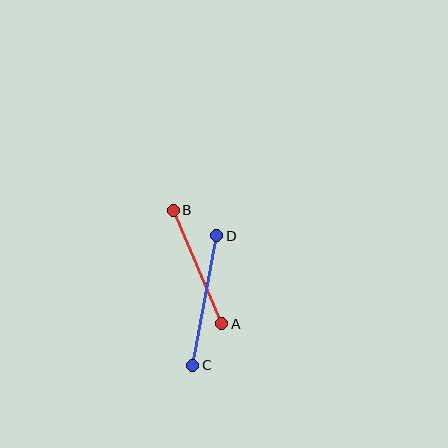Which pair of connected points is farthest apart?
Points C and D are farthest apart.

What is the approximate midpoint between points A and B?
The midpoint is at approximately (197, 267) pixels.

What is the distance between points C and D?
The distance is approximately 131 pixels.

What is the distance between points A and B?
The distance is approximately 123 pixels.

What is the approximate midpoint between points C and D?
The midpoint is at approximately (205, 301) pixels.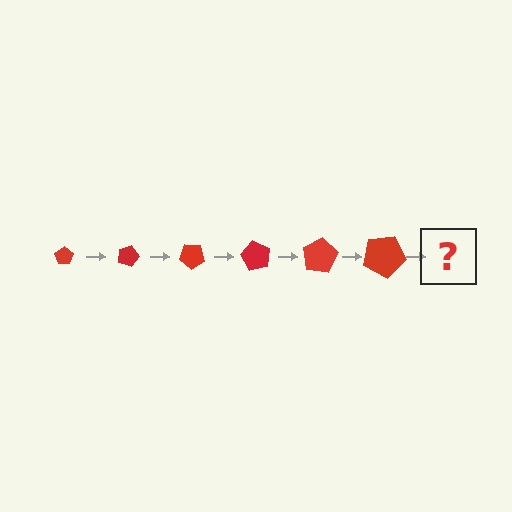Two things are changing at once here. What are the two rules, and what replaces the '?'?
The two rules are that the pentagon grows larger each step and it rotates 20 degrees each step. The '?' should be a pentagon, larger than the previous one and rotated 120 degrees from the start.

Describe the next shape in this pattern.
It should be a pentagon, larger than the previous one and rotated 120 degrees from the start.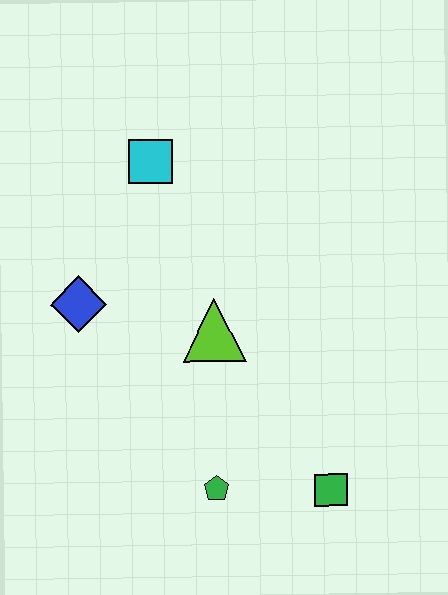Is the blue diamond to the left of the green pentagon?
Yes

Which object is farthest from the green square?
The cyan square is farthest from the green square.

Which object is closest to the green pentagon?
The green square is closest to the green pentagon.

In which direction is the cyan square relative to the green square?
The cyan square is above the green square.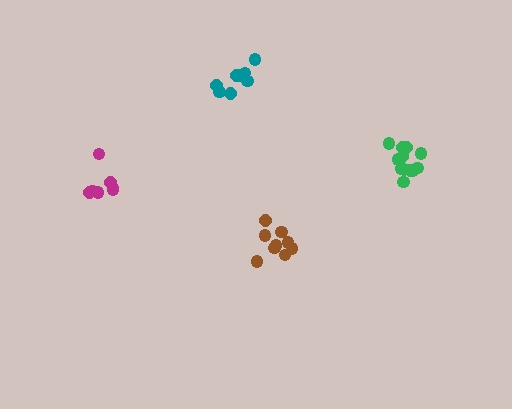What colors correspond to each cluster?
The clusters are colored: brown, teal, magenta, green.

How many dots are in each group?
Group 1: 9 dots, Group 2: 8 dots, Group 3: 7 dots, Group 4: 12 dots (36 total).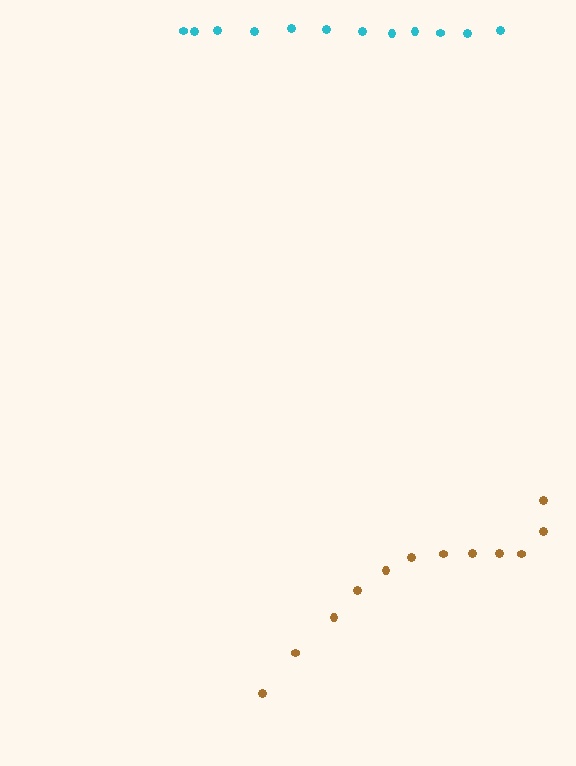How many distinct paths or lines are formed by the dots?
There are 2 distinct paths.